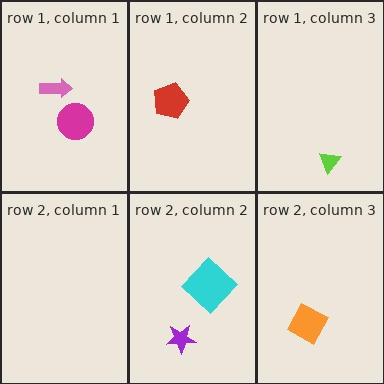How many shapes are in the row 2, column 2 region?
2.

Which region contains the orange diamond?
The row 2, column 3 region.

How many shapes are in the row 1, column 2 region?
1.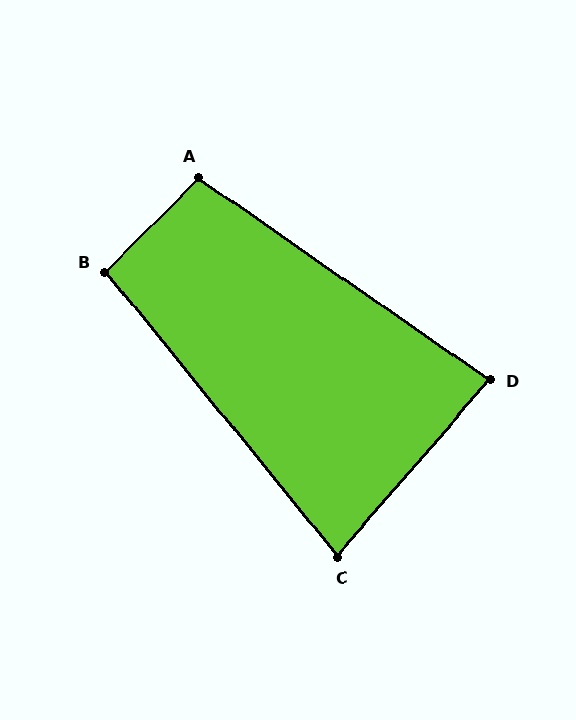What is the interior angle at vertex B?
Approximately 96 degrees (obtuse).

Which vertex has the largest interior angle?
A, at approximately 100 degrees.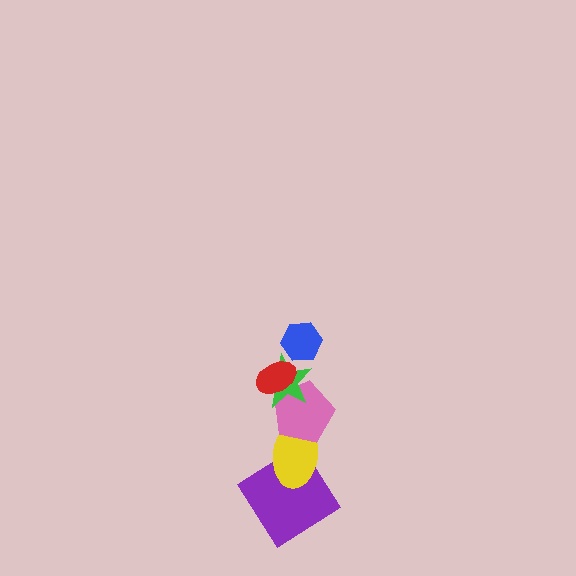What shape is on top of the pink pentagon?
The green star is on top of the pink pentagon.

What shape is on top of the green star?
The red ellipse is on top of the green star.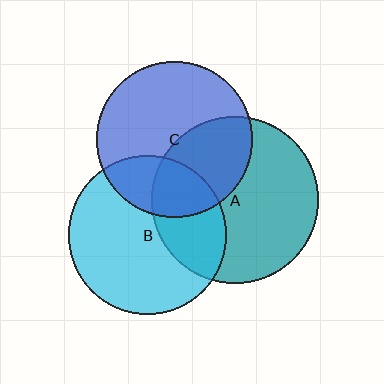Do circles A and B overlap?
Yes.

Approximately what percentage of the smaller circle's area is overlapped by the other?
Approximately 30%.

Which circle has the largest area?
Circle A (teal).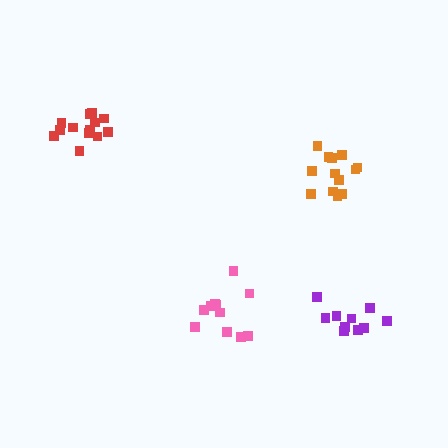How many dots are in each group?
Group 1: 13 dots, Group 2: 11 dots, Group 3: 14 dots, Group 4: 10 dots (48 total).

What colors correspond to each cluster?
The clusters are colored: orange, pink, red, purple.